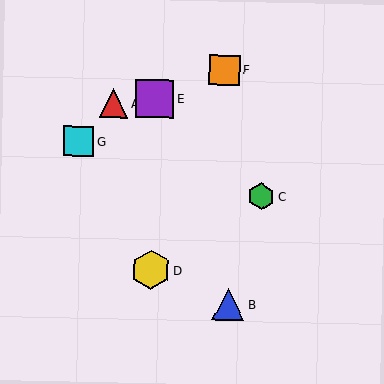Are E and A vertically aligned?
No, E is at x≈155 and A is at x≈113.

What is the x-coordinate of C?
Object C is at x≈261.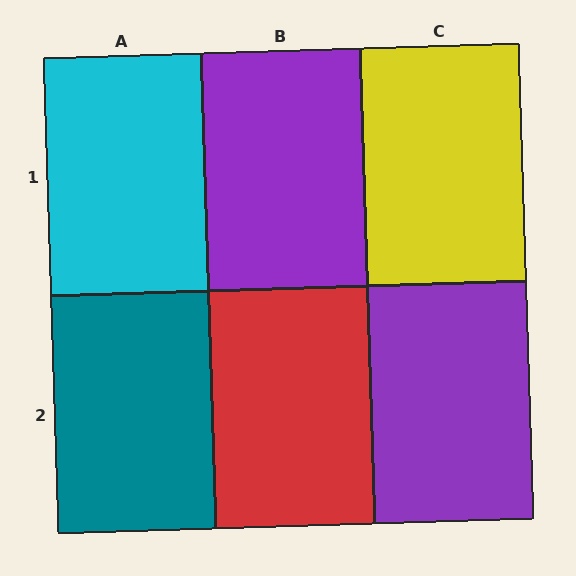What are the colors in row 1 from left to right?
Cyan, purple, yellow.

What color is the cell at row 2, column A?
Teal.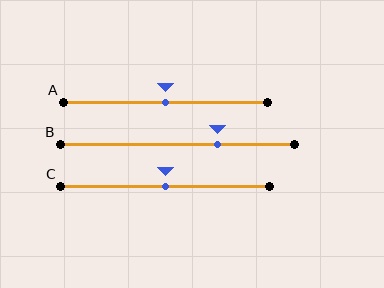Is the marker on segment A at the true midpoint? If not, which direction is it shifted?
Yes, the marker on segment A is at the true midpoint.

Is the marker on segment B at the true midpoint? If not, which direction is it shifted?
No, the marker on segment B is shifted to the right by about 17% of the segment length.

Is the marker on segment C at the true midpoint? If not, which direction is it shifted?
Yes, the marker on segment C is at the true midpoint.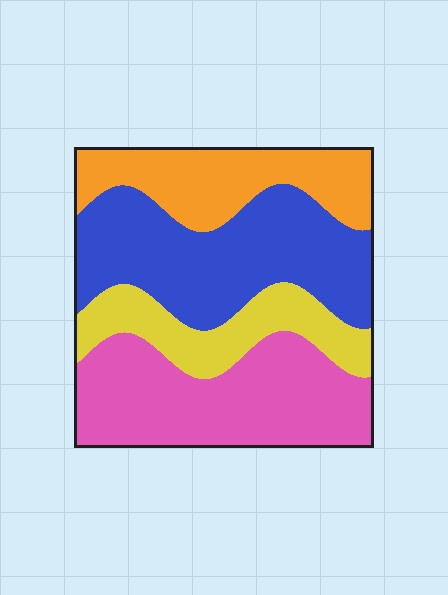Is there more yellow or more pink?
Pink.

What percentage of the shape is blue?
Blue covers 33% of the shape.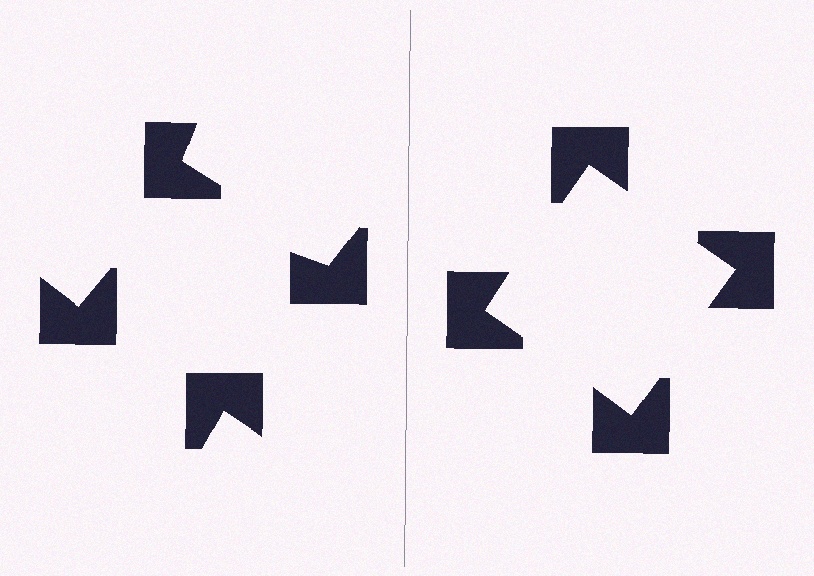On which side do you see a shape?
An illusory square appears on the right side. On the left side the wedge cuts are rotated, so no coherent shape forms.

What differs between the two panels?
The notched squares are positioned identically on both sides; only the wedge orientations differ. On the right they align to a square; on the left they are misaligned.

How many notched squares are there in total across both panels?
8 — 4 on each side.